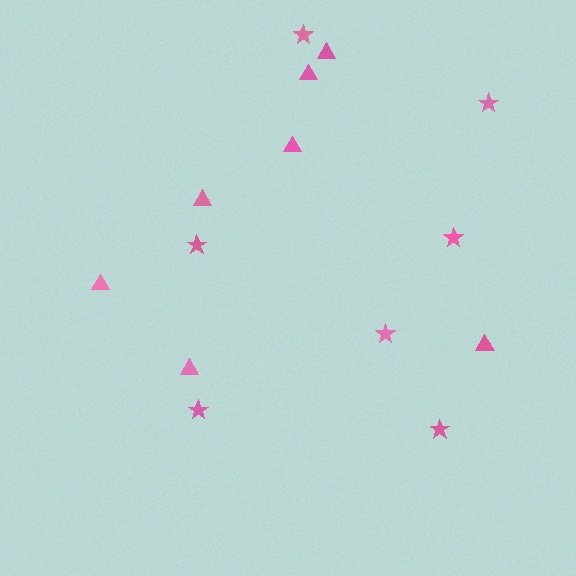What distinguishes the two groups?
There are 2 groups: one group of triangles (7) and one group of stars (7).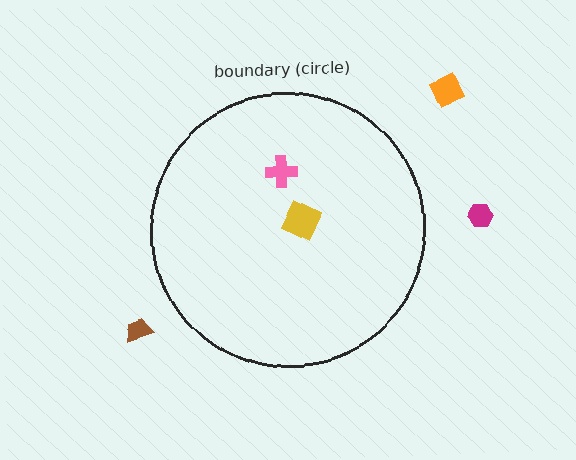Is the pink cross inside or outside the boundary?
Inside.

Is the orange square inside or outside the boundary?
Outside.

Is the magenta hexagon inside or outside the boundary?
Outside.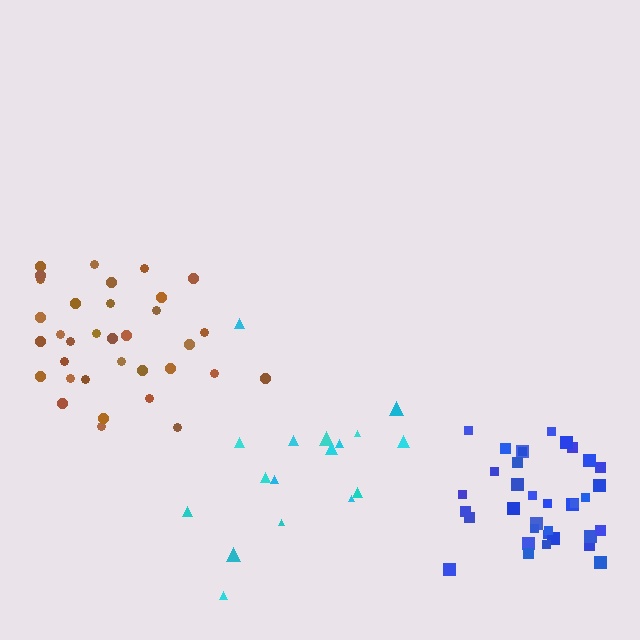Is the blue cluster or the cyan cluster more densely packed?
Blue.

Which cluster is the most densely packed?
Blue.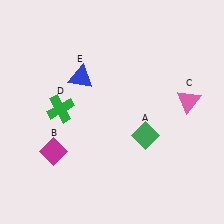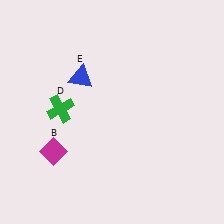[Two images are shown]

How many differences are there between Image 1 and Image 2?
There are 2 differences between the two images.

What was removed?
The pink triangle (C), the green diamond (A) were removed in Image 2.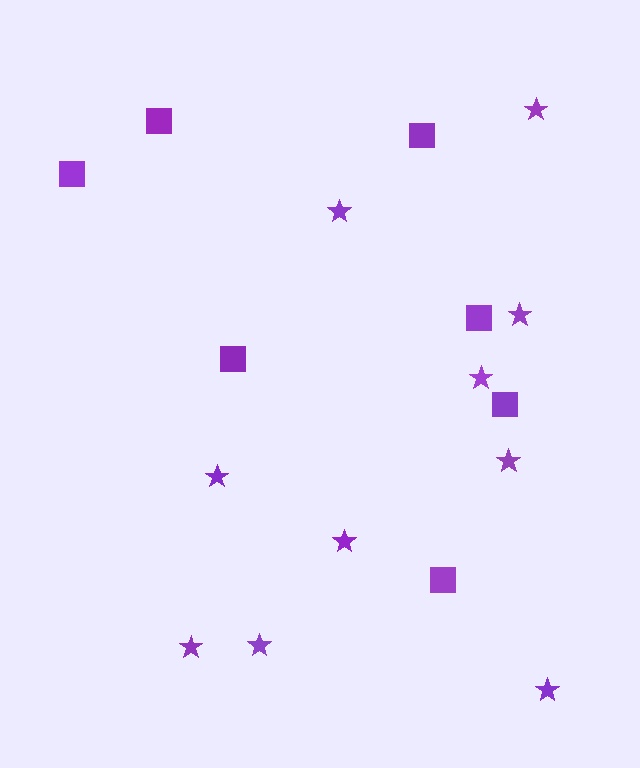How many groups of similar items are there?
There are 2 groups: one group of squares (7) and one group of stars (10).